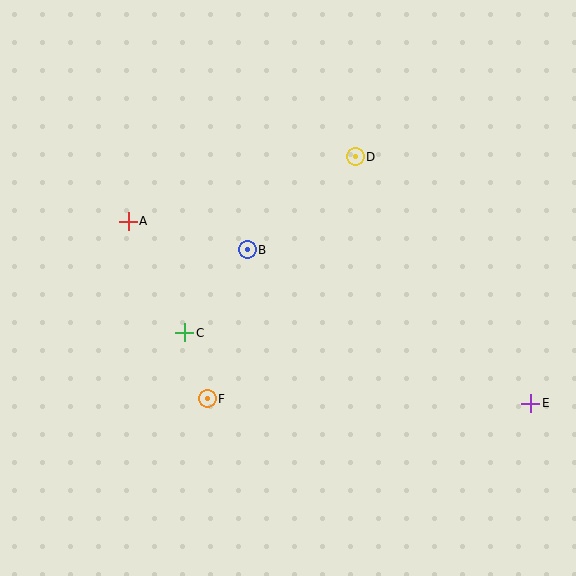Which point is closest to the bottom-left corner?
Point F is closest to the bottom-left corner.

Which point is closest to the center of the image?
Point B at (247, 250) is closest to the center.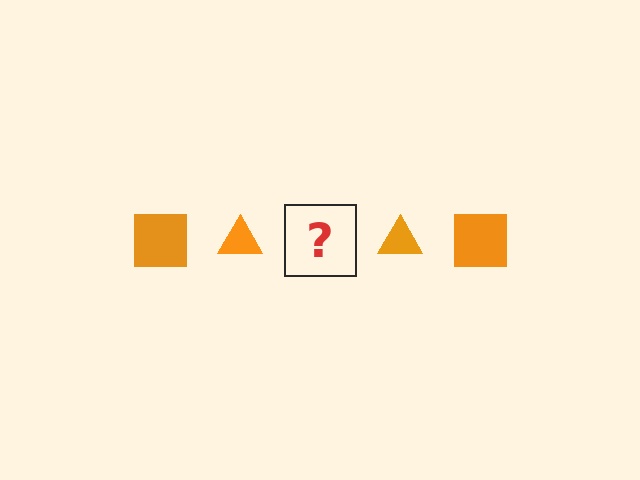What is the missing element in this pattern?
The missing element is an orange square.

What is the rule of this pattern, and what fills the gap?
The rule is that the pattern cycles through square, triangle shapes in orange. The gap should be filled with an orange square.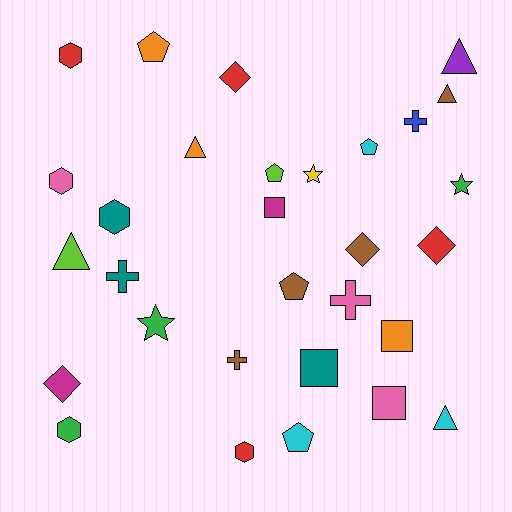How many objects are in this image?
There are 30 objects.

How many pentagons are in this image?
There are 5 pentagons.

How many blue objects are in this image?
There is 1 blue object.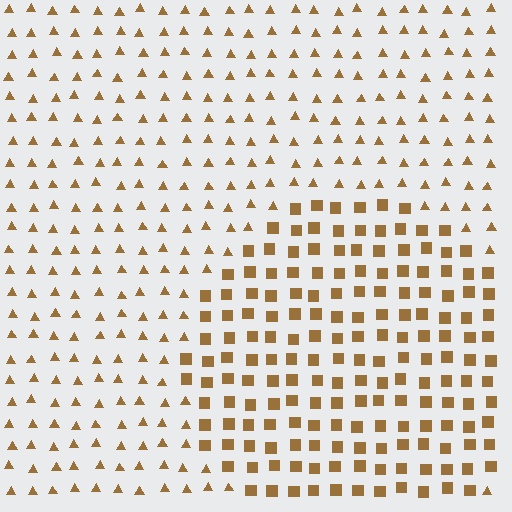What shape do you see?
I see a circle.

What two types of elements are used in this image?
The image uses squares inside the circle region and triangles outside it.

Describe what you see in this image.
The image is filled with small brown elements arranged in a uniform grid. A circle-shaped region contains squares, while the surrounding area contains triangles. The boundary is defined purely by the change in element shape.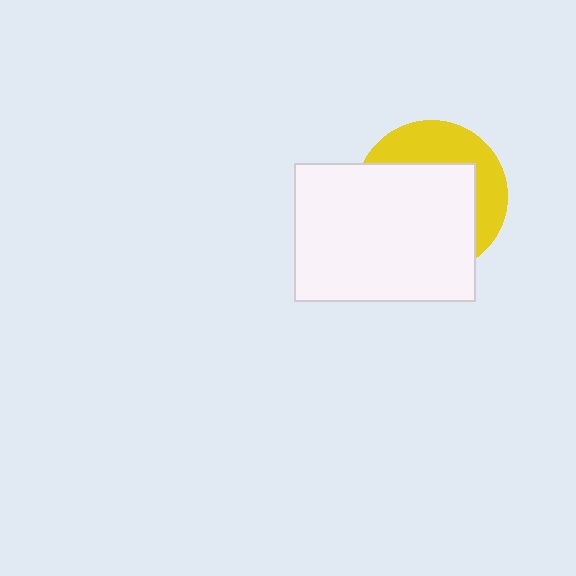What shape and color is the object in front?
The object in front is a white rectangle.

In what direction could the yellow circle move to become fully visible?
The yellow circle could move toward the upper-right. That would shift it out from behind the white rectangle entirely.